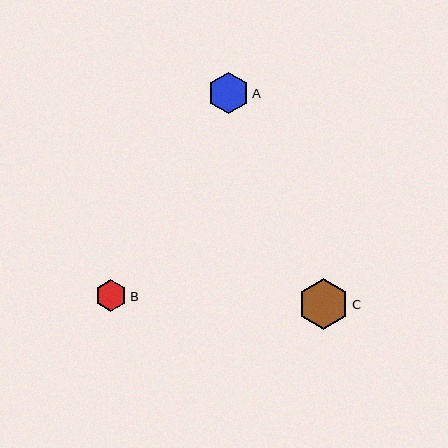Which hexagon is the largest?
Hexagon C is the largest with a size of approximately 51 pixels.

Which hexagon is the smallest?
Hexagon B is the smallest with a size of approximately 32 pixels.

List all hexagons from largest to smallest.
From largest to smallest: C, A, B.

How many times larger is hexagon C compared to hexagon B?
Hexagon C is approximately 1.6 times the size of hexagon B.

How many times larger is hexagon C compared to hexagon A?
Hexagon C is approximately 1.2 times the size of hexagon A.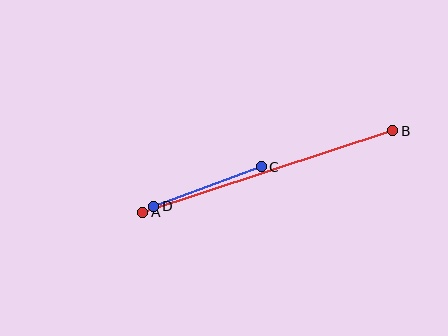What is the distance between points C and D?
The distance is approximately 115 pixels.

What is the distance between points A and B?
The distance is approximately 263 pixels.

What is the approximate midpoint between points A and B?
The midpoint is at approximately (268, 171) pixels.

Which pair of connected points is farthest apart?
Points A and B are farthest apart.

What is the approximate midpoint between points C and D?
The midpoint is at approximately (208, 187) pixels.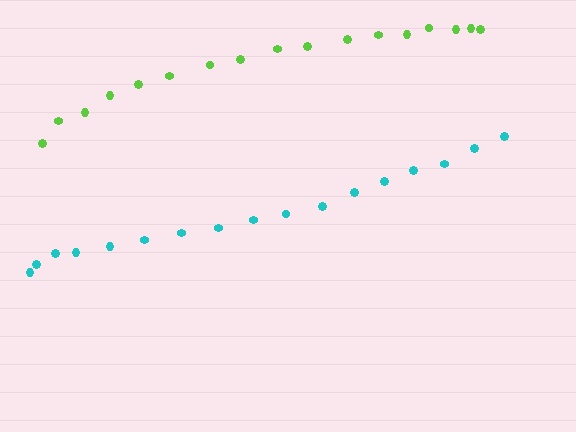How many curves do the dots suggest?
There are 2 distinct paths.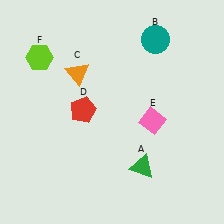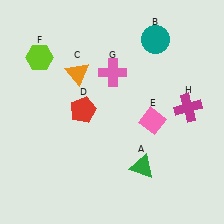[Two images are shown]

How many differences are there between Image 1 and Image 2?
There are 2 differences between the two images.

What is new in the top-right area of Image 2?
A magenta cross (H) was added in the top-right area of Image 2.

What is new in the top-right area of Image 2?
A pink cross (G) was added in the top-right area of Image 2.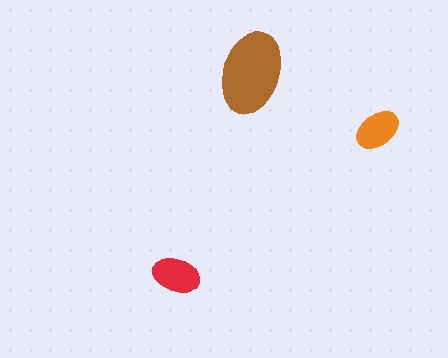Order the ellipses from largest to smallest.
the brown one, the red one, the orange one.